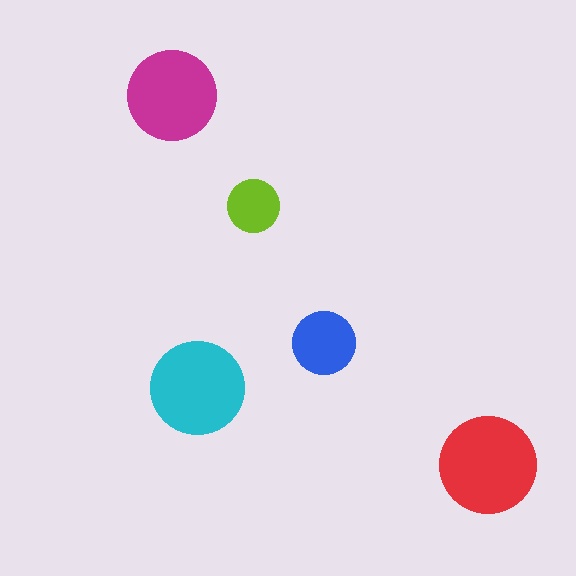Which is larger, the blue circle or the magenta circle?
The magenta one.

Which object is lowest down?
The red circle is bottommost.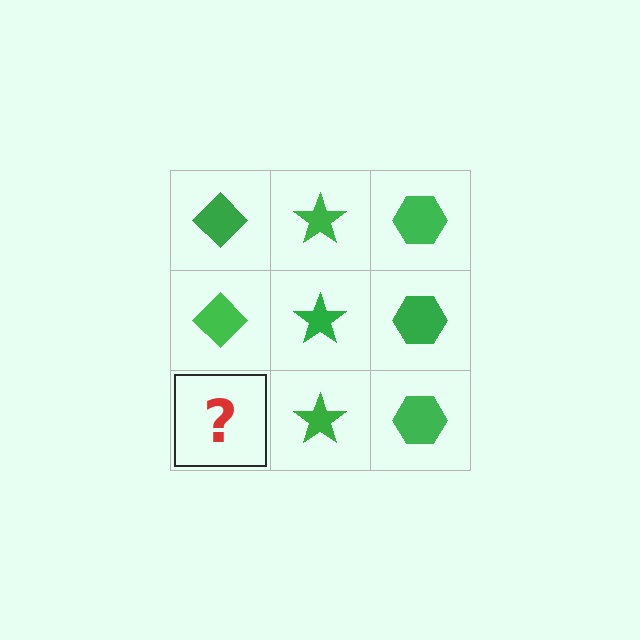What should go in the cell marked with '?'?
The missing cell should contain a green diamond.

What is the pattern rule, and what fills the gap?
The rule is that each column has a consistent shape. The gap should be filled with a green diamond.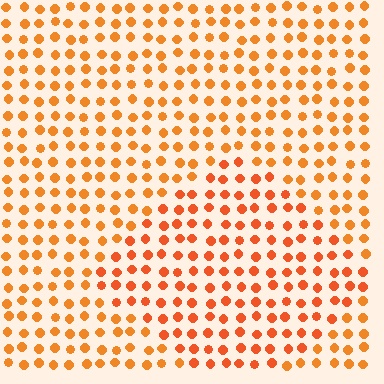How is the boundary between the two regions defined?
The boundary is defined purely by a slight shift in hue (about 15 degrees). Spacing, size, and orientation are identical on both sides.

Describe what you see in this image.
The image is filled with small orange elements in a uniform arrangement. A diamond-shaped region is visible where the elements are tinted to a slightly different hue, forming a subtle color boundary.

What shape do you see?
I see a diamond.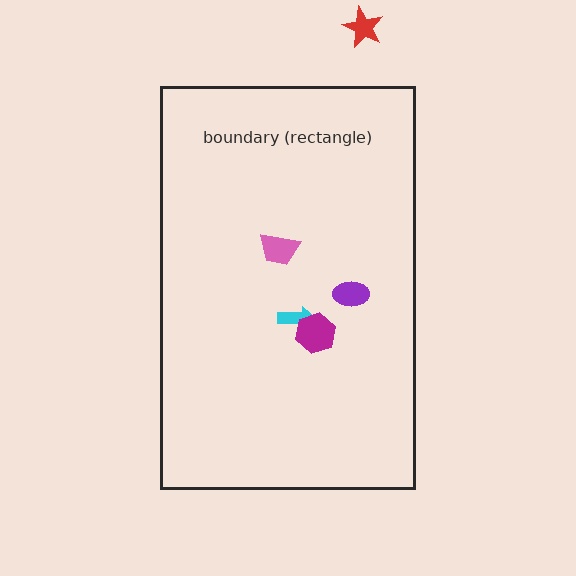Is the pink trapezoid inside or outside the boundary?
Inside.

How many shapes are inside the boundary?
4 inside, 1 outside.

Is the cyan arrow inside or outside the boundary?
Inside.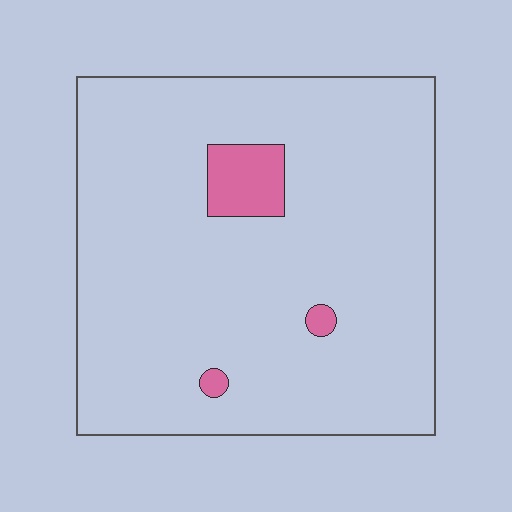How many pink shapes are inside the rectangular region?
3.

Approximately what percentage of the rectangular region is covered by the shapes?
Approximately 5%.